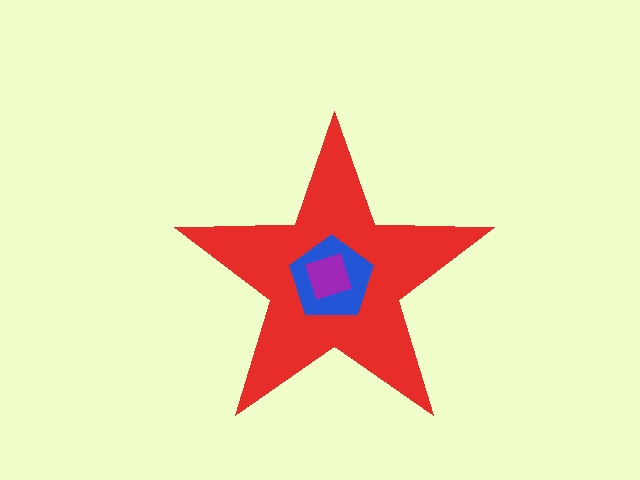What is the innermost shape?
The purple square.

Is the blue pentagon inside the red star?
Yes.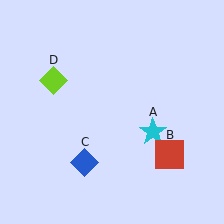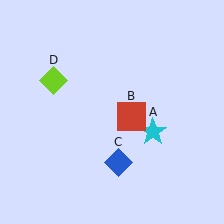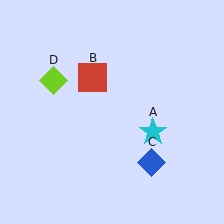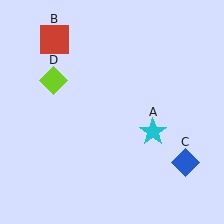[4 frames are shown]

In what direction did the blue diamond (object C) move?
The blue diamond (object C) moved right.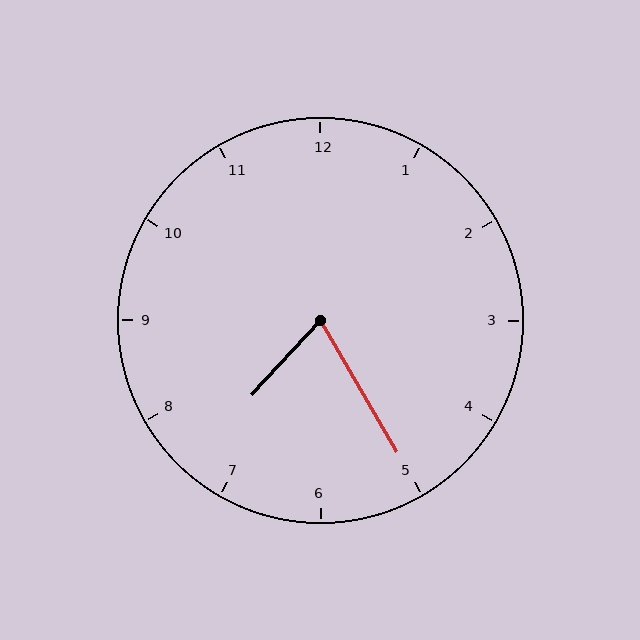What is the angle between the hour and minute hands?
Approximately 72 degrees.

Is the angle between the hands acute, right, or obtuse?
It is acute.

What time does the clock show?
7:25.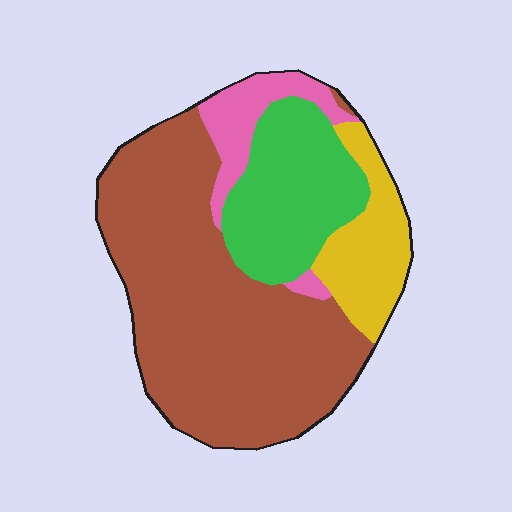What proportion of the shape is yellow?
Yellow takes up less than a sixth of the shape.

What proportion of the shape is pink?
Pink covers 9% of the shape.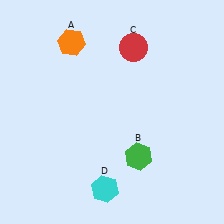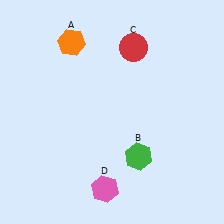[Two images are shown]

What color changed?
The hexagon (D) changed from cyan in Image 1 to pink in Image 2.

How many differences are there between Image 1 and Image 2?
There is 1 difference between the two images.